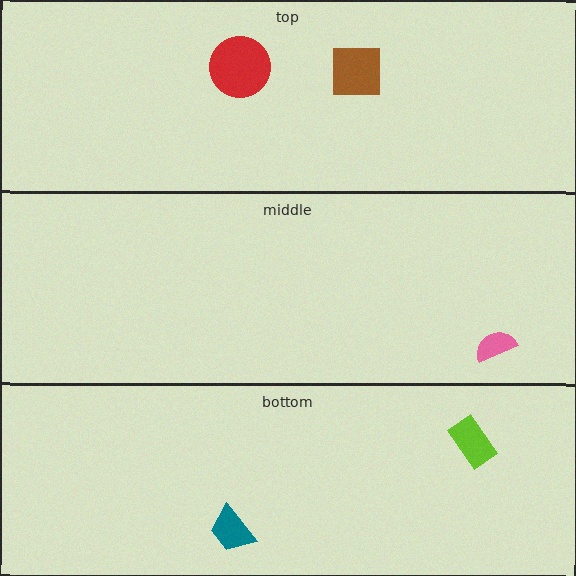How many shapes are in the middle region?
1.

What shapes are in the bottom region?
The teal trapezoid, the lime rectangle.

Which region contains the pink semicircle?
The middle region.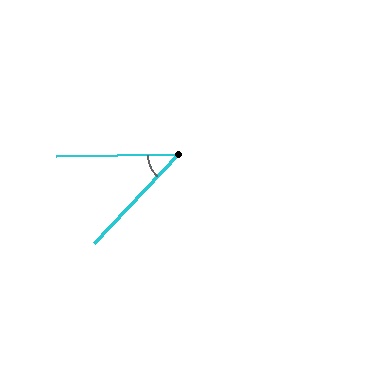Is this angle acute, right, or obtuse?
It is acute.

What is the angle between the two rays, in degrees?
Approximately 45 degrees.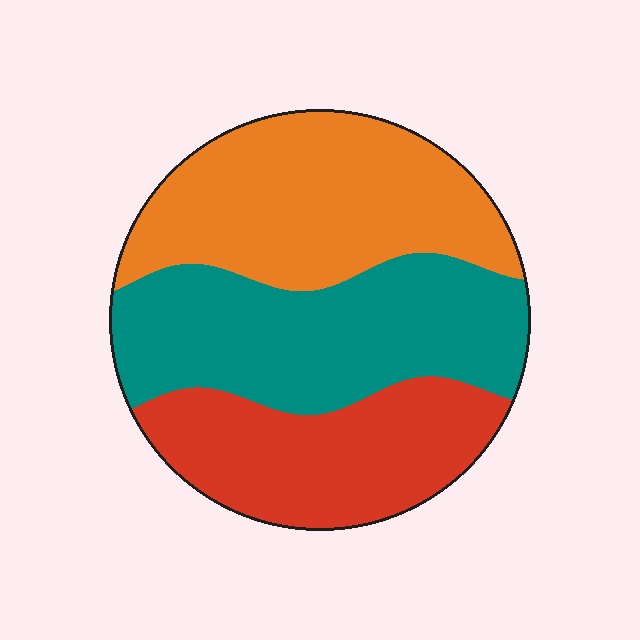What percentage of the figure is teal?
Teal takes up about three eighths (3/8) of the figure.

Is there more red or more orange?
Orange.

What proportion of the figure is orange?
Orange takes up between a third and a half of the figure.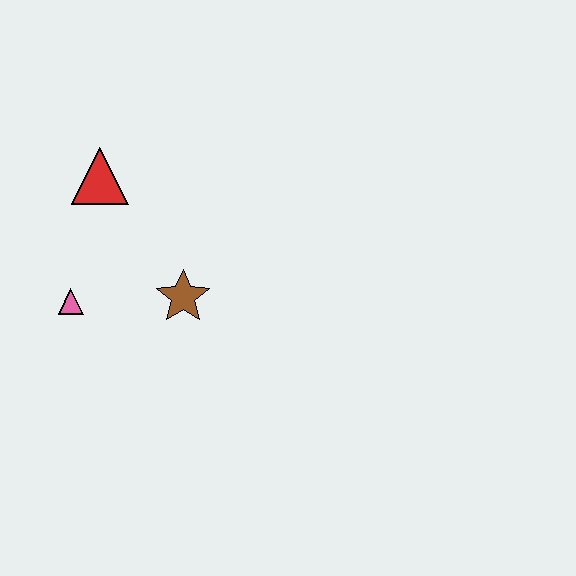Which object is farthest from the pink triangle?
The red triangle is farthest from the pink triangle.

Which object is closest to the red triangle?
The pink triangle is closest to the red triangle.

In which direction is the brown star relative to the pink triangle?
The brown star is to the right of the pink triangle.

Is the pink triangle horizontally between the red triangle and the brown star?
No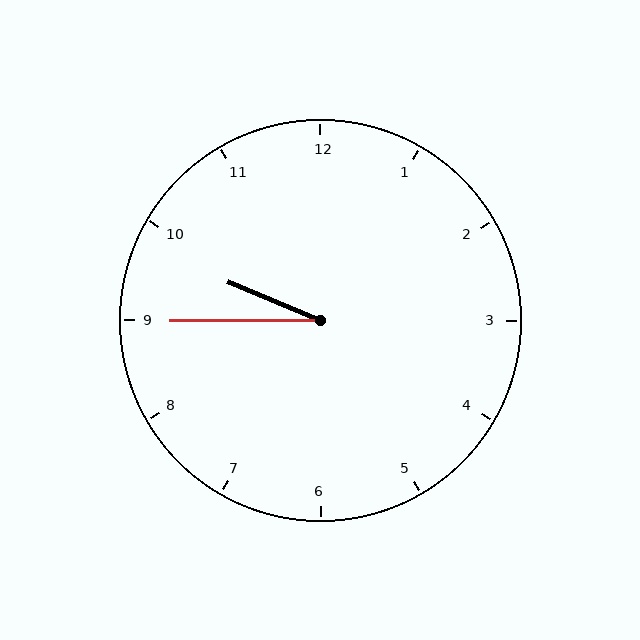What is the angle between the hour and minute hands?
Approximately 22 degrees.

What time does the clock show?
9:45.